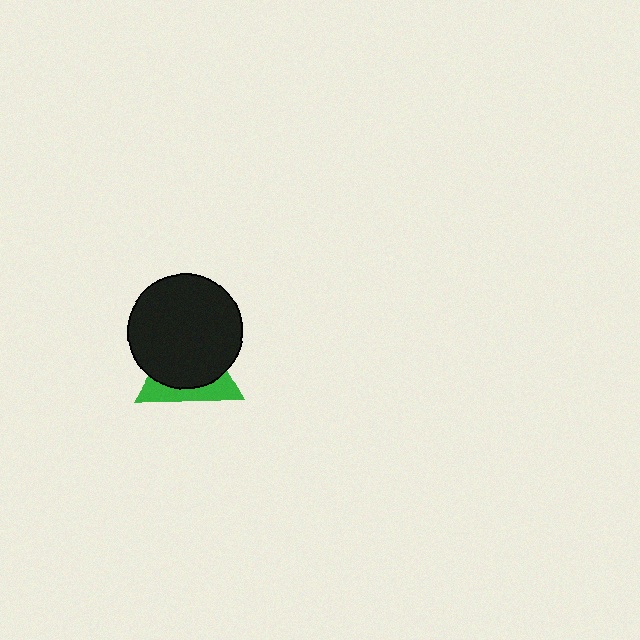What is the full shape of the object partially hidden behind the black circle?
The partially hidden object is a green triangle.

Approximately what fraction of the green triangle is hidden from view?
Roughly 67% of the green triangle is hidden behind the black circle.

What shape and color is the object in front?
The object in front is a black circle.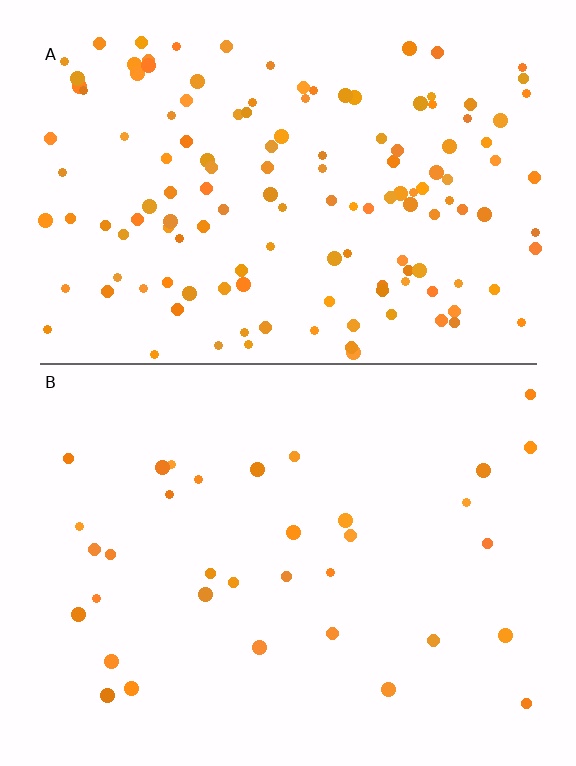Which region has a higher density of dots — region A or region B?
A (the top).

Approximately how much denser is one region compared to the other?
Approximately 4.1× — region A over region B.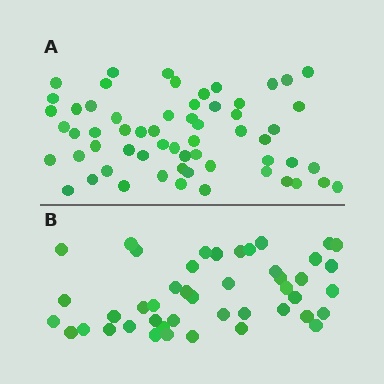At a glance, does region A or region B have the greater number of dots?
Region A (the top region) has more dots.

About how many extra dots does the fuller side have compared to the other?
Region A has approximately 15 more dots than region B.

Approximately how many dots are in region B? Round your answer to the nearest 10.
About 40 dots. (The exact count is 45, which rounds to 40.)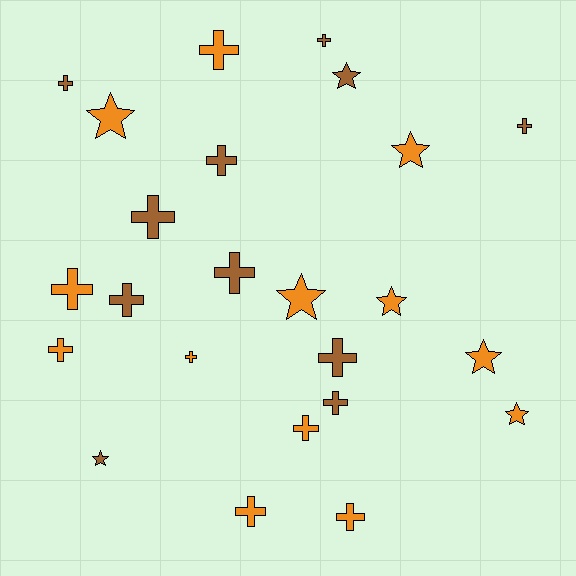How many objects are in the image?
There are 24 objects.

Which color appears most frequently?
Orange, with 13 objects.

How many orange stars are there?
There are 6 orange stars.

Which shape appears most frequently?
Cross, with 16 objects.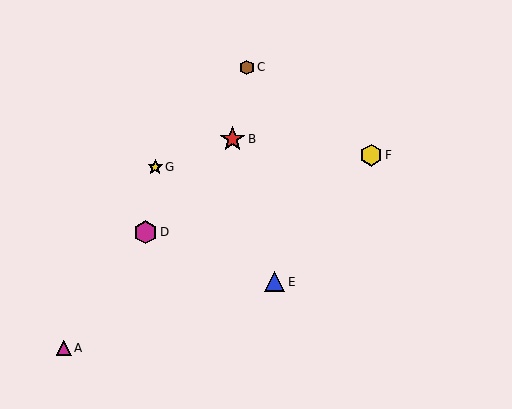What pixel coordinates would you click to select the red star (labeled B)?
Click at (232, 139) to select the red star B.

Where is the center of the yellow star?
The center of the yellow star is at (155, 167).